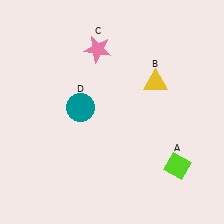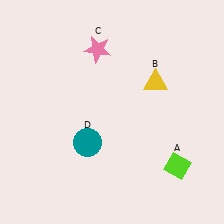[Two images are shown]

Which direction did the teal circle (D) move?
The teal circle (D) moved down.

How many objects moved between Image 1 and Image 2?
1 object moved between the two images.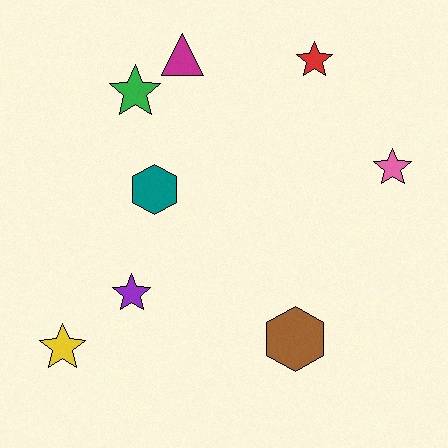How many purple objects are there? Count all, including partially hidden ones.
There is 1 purple object.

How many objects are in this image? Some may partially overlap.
There are 8 objects.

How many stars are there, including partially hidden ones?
There are 5 stars.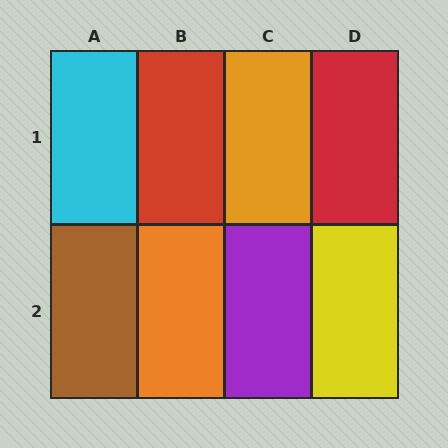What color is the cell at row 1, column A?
Cyan.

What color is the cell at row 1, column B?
Red.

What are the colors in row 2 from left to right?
Brown, orange, purple, yellow.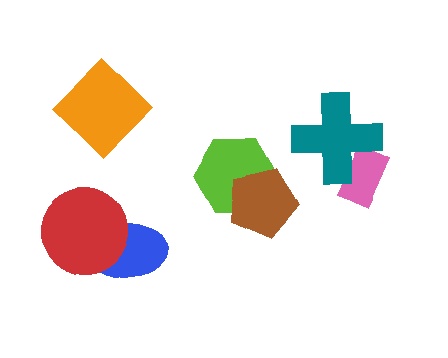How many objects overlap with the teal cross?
1 object overlaps with the teal cross.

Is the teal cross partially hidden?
No, no other shape covers it.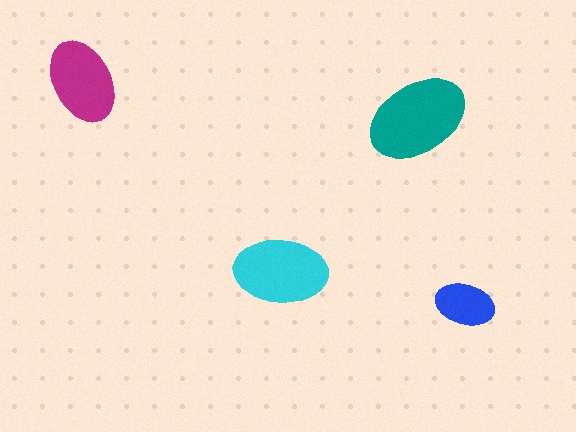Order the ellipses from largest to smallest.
the teal one, the cyan one, the magenta one, the blue one.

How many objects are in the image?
There are 4 objects in the image.